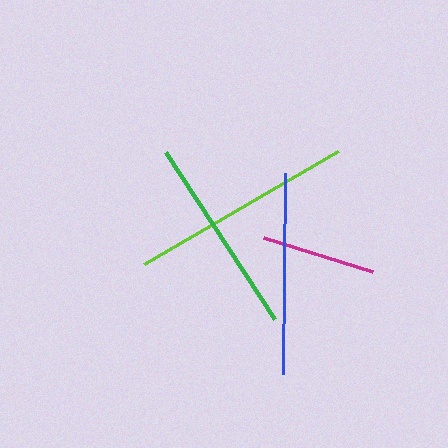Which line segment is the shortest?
The magenta line is the shortest at approximately 115 pixels.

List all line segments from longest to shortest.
From longest to shortest: lime, blue, green, magenta.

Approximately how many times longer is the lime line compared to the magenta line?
The lime line is approximately 2.0 times the length of the magenta line.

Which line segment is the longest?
The lime line is the longest at approximately 224 pixels.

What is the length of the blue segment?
The blue segment is approximately 200 pixels long.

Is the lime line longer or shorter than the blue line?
The lime line is longer than the blue line.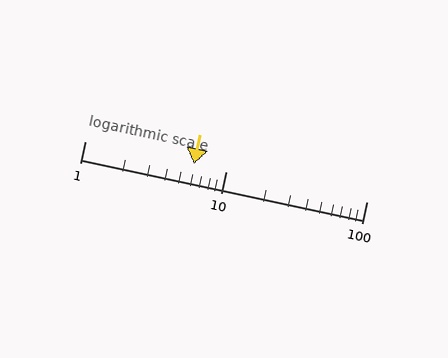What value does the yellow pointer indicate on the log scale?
The pointer indicates approximately 5.9.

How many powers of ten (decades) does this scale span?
The scale spans 2 decades, from 1 to 100.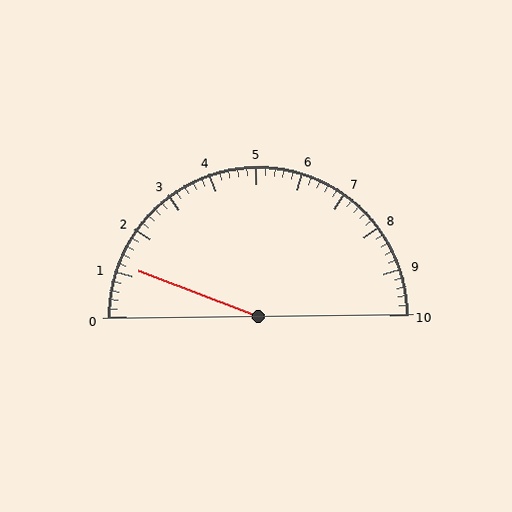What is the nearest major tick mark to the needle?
The nearest major tick mark is 1.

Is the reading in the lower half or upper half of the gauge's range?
The reading is in the lower half of the range (0 to 10).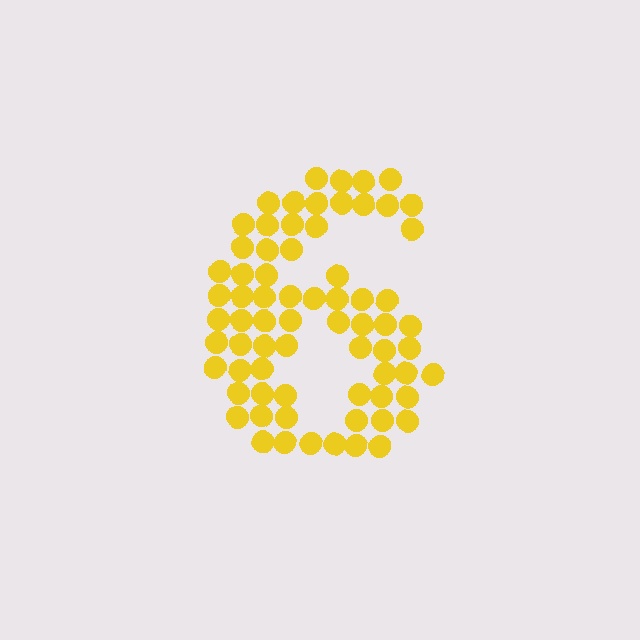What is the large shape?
The large shape is the digit 6.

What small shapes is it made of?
It is made of small circles.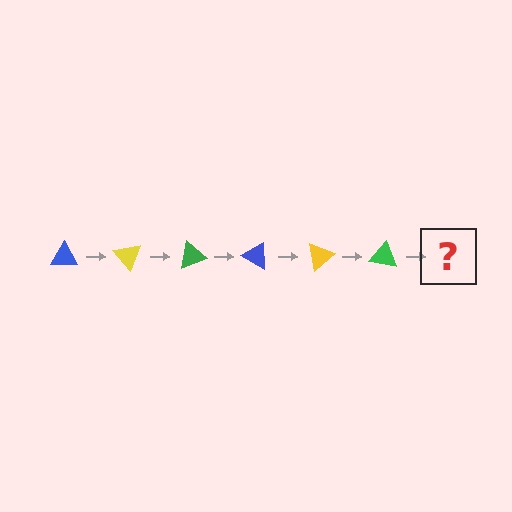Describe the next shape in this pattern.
It should be a blue triangle, rotated 300 degrees from the start.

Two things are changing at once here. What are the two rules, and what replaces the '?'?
The two rules are that it rotates 50 degrees each step and the color cycles through blue, yellow, and green. The '?' should be a blue triangle, rotated 300 degrees from the start.